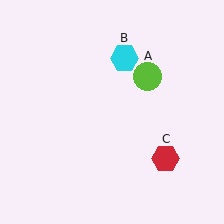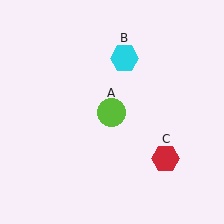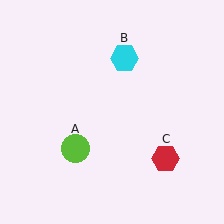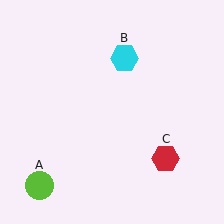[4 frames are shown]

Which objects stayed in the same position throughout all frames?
Cyan hexagon (object B) and red hexagon (object C) remained stationary.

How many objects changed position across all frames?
1 object changed position: lime circle (object A).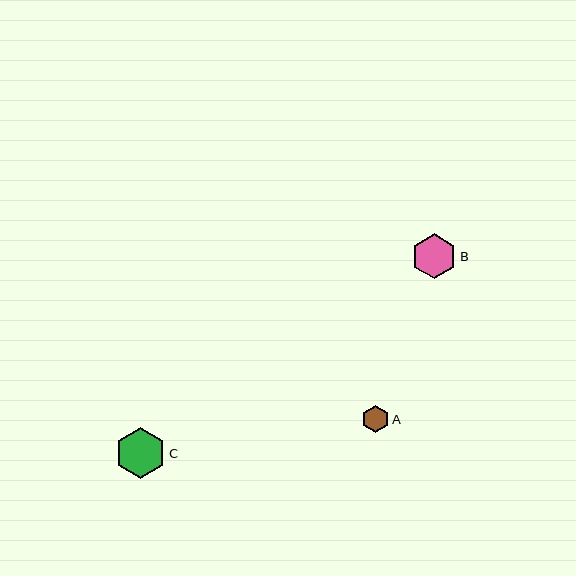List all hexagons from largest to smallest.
From largest to smallest: C, B, A.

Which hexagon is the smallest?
Hexagon A is the smallest with a size of approximately 27 pixels.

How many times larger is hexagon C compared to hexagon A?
Hexagon C is approximately 1.9 times the size of hexagon A.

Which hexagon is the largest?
Hexagon C is the largest with a size of approximately 51 pixels.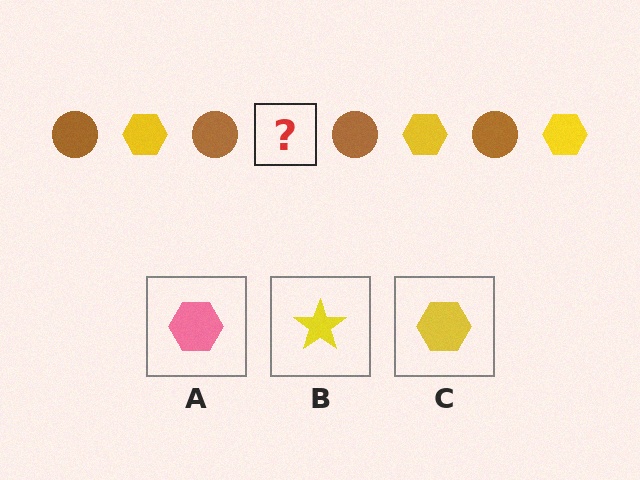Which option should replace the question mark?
Option C.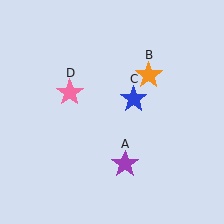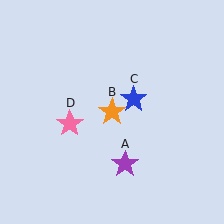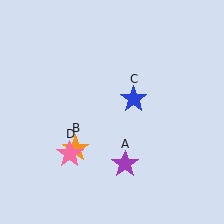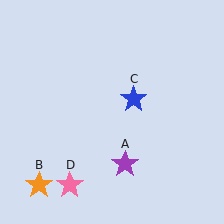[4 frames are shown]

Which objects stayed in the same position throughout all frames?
Purple star (object A) and blue star (object C) remained stationary.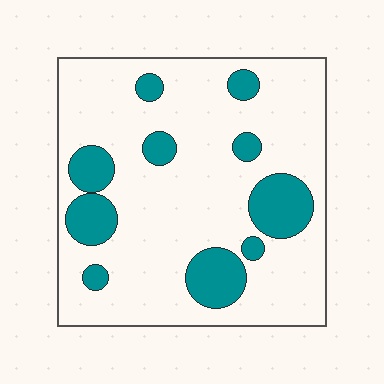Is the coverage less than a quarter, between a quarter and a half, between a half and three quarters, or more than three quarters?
Less than a quarter.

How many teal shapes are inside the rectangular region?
10.